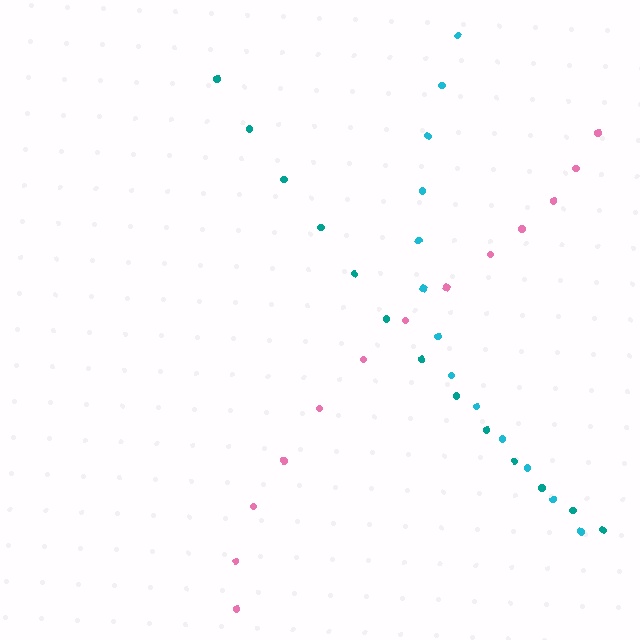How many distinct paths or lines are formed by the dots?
There are 3 distinct paths.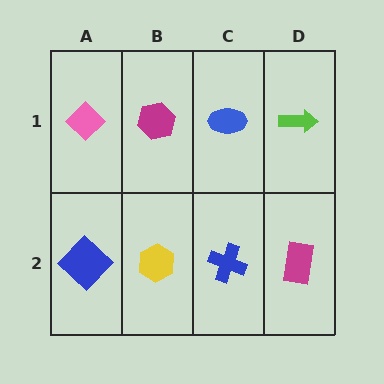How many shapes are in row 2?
4 shapes.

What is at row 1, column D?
A lime arrow.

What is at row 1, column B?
A magenta hexagon.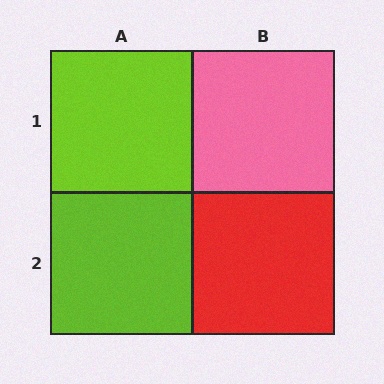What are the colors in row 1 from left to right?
Lime, pink.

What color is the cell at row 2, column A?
Lime.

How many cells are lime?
2 cells are lime.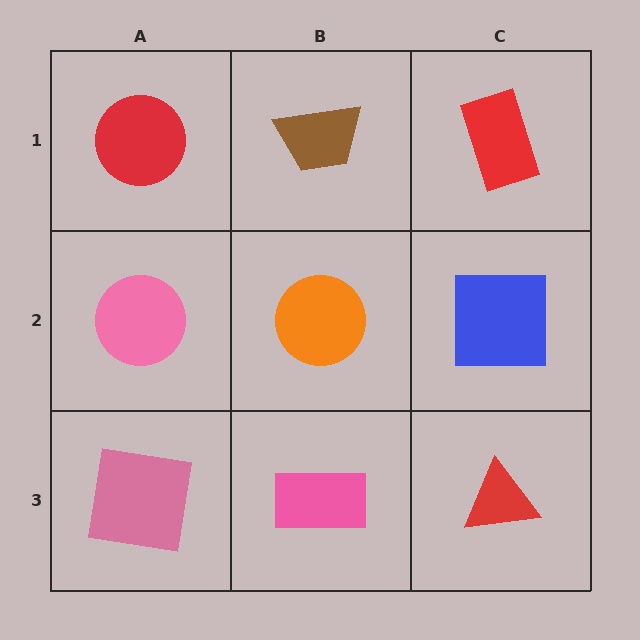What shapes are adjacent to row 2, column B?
A brown trapezoid (row 1, column B), a pink rectangle (row 3, column B), a pink circle (row 2, column A), a blue square (row 2, column C).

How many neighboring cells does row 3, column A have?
2.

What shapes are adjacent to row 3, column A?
A pink circle (row 2, column A), a pink rectangle (row 3, column B).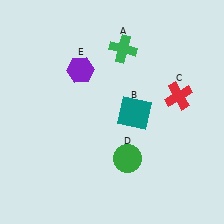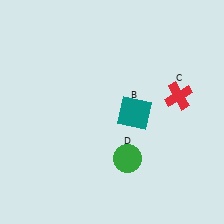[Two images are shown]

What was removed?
The purple hexagon (E), the green cross (A) were removed in Image 2.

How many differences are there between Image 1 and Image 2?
There are 2 differences between the two images.